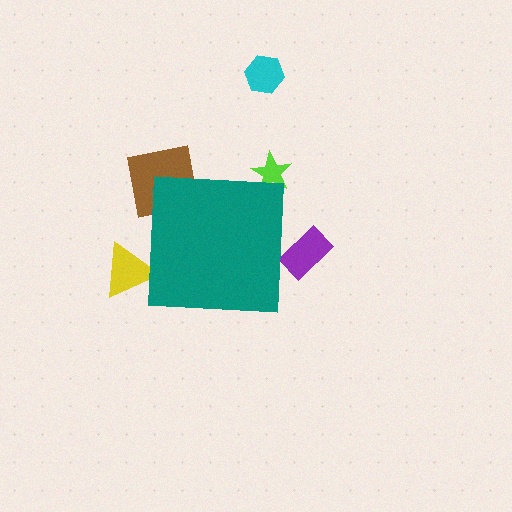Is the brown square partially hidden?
Yes, the brown square is partially hidden behind the teal square.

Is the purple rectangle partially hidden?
Yes, the purple rectangle is partially hidden behind the teal square.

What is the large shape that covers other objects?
A teal square.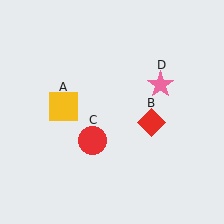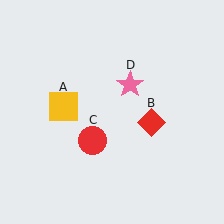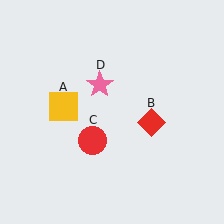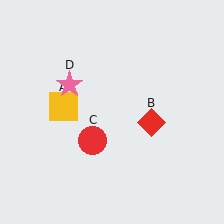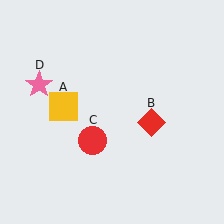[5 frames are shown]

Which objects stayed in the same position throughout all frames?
Yellow square (object A) and red diamond (object B) and red circle (object C) remained stationary.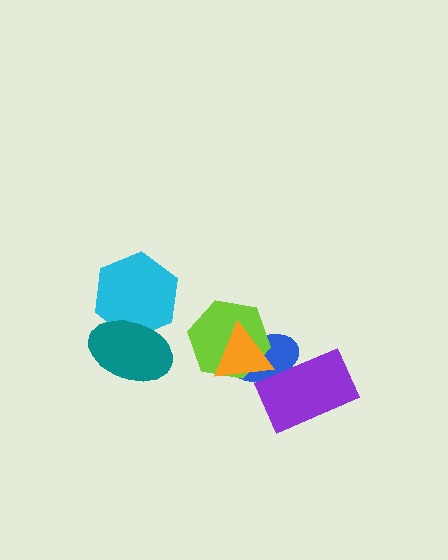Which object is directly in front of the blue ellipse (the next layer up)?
The lime hexagon is directly in front of the blue ellipse.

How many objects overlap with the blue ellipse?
3 objects overlap with the blue ellipse.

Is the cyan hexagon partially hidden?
Yes, it is partially covered by another shape.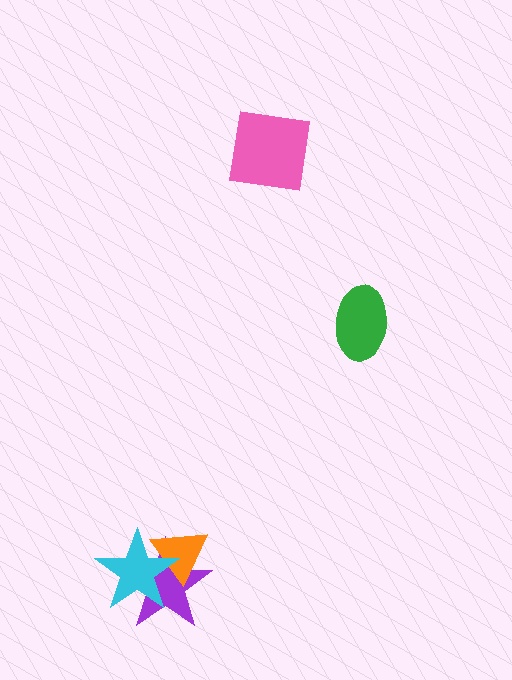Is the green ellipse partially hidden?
No, no other shape covers it.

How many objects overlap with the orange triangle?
2 objects overlap with the orange triangle.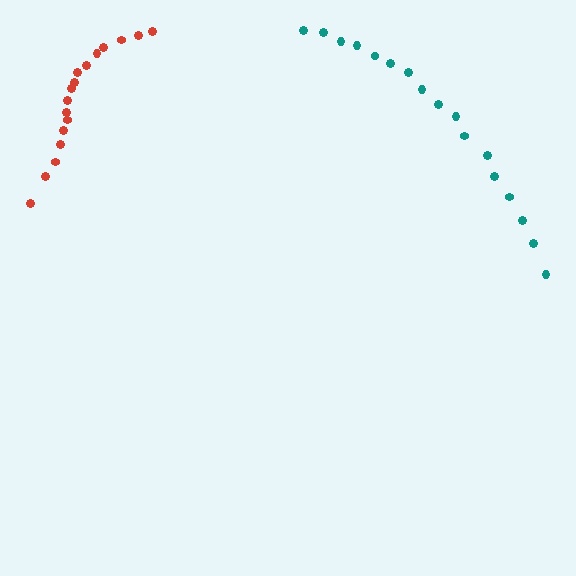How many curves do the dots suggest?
There are 2 distinct paths.